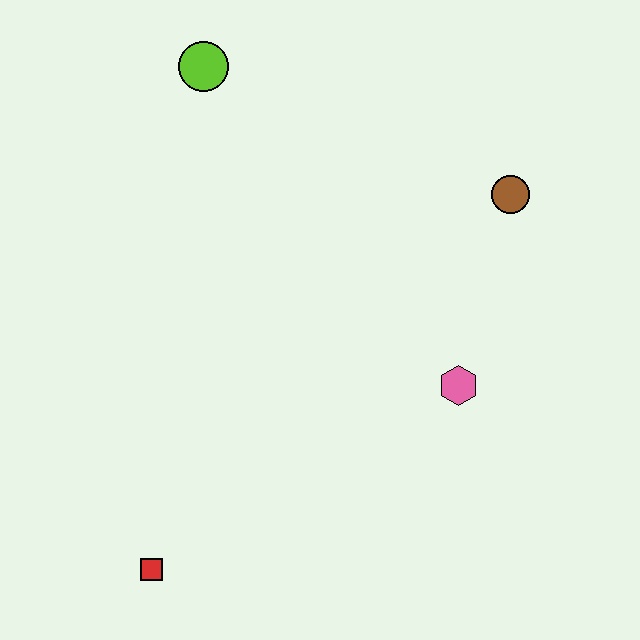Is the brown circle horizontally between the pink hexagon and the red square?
No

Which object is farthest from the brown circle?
The red square is farthest from the brown circle.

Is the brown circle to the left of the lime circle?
No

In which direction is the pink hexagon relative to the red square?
The pink hexagon is to the right of the red square.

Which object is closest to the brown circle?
The pink hexagon is closest to the brown circle.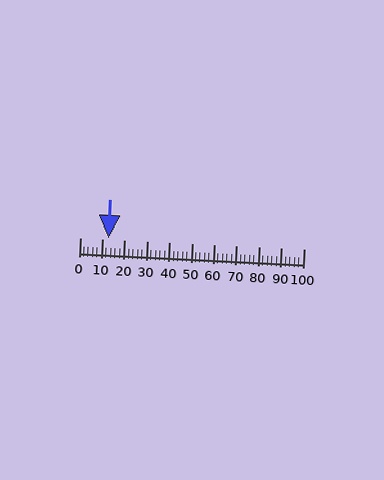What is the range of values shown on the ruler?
The ruler shows values from 0 to 100.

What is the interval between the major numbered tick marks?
The major tick marks are spaced 10 units apart.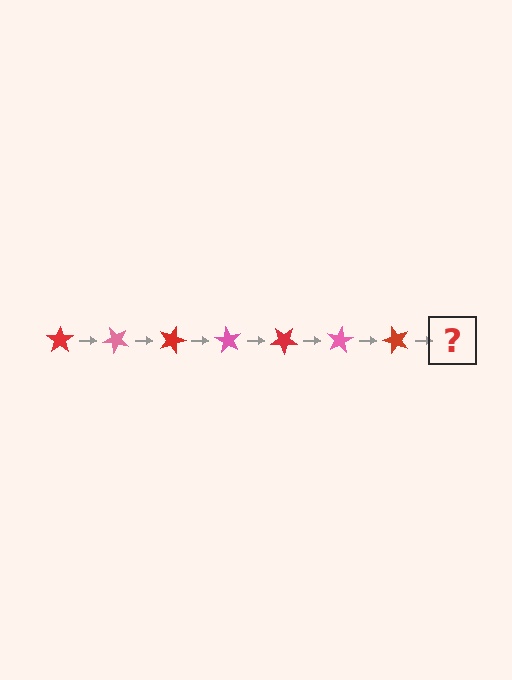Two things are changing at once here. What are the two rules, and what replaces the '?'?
The two rules are that it rotates 45 degrees each step and the color cycles through red and pink. The '?' should be a pink star, rotated 315 degrees from the start.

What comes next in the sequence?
The next element should be a pink star, rotated 315 degrees from the start.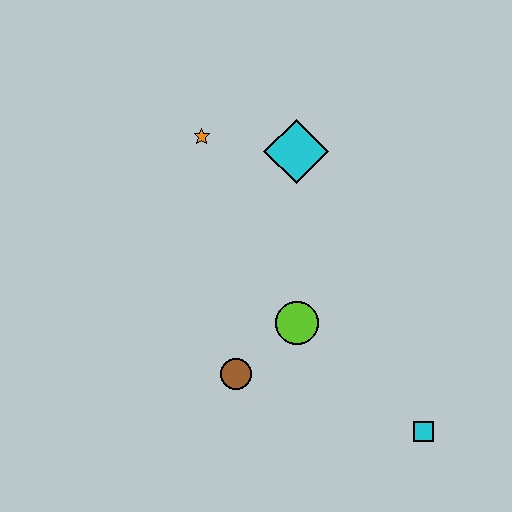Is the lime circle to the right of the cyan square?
No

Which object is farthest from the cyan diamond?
The cyan square is farthest from the cyan diamond.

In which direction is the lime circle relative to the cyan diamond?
The lime circle is below the cyan diamond.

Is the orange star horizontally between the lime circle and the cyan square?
No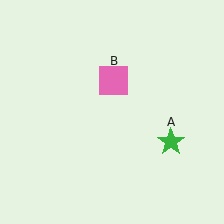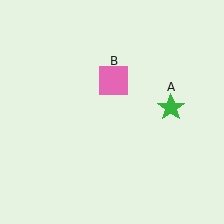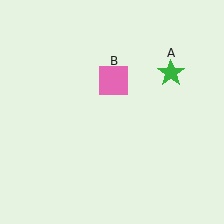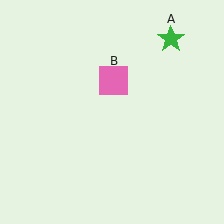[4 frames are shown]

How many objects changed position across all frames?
1 object changed position: green star (object A).